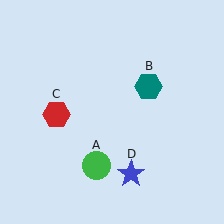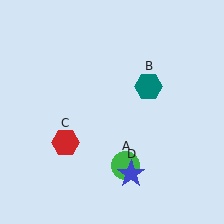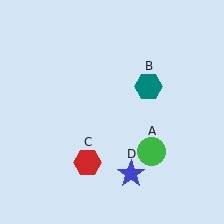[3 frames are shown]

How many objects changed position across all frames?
2 objects changed position: green circle (object A), red hexagon (object C).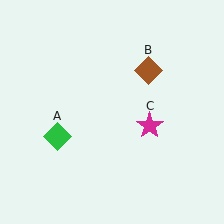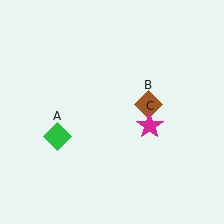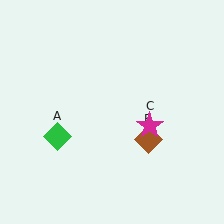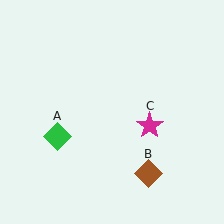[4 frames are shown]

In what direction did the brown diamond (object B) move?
The brown diamond (object B) moved down.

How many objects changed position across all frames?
1 object changed position: brown diamond (object B).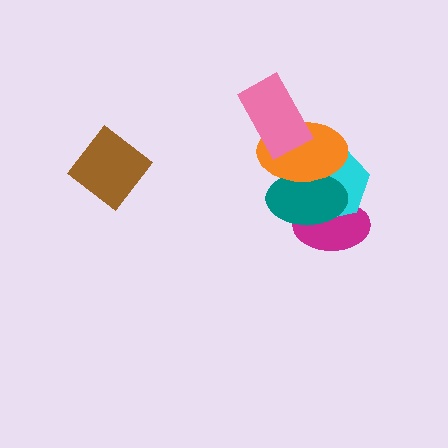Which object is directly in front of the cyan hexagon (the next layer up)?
The teal ellipse is directly in front of the cyan hexagon.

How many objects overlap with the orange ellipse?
3 objects overlap with the orange ellipse.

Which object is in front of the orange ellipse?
The pink rectangle is in front of the orange ellipse.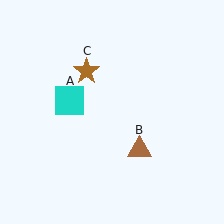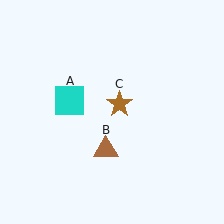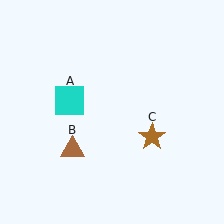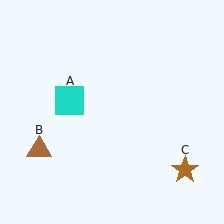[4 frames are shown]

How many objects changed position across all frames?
2 objects changed position: brown triangle (object B), brown star (object C).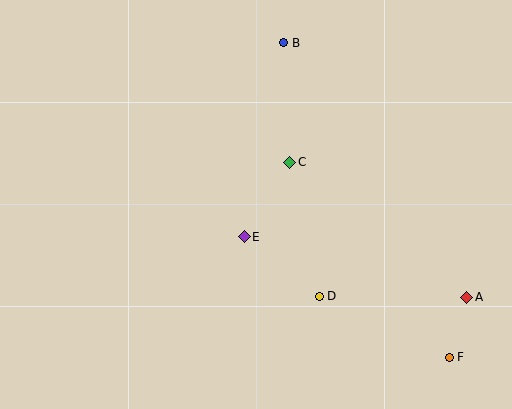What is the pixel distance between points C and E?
The distance between C and E is 87 pixels.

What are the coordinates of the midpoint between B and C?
The midpoint between B and C is at (287, 102).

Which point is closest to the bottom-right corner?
Point F is closest to the bottom-right corner.